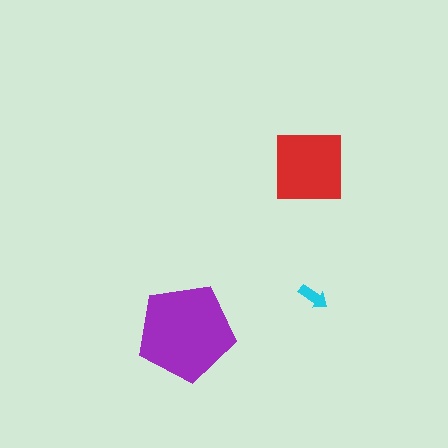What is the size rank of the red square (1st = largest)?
2nd.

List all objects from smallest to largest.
The cyan arrow, the red square, the purple pentagon.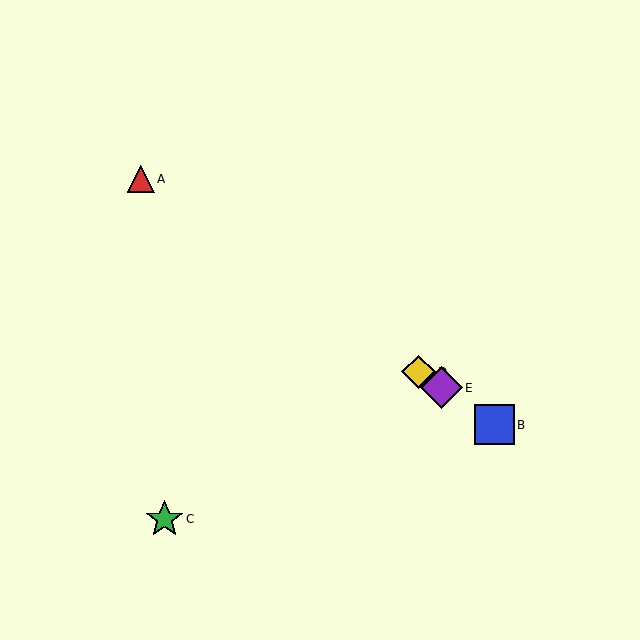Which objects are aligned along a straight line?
Objects A, B, D, E are aligned along a straight line.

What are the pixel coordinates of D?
Object D is at (418, 372).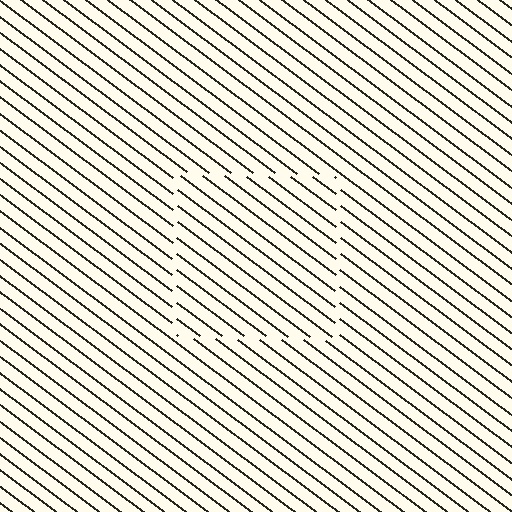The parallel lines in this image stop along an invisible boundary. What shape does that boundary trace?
An illusory square. The interior of the shape contains the same grating, shifted by half a period — the contour is defined by the phase discontinuity where line-ends from the inner and outer gratings abut.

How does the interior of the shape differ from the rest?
The interior of the shape contains the same grating, shifted by half a period — the contour is defined by the phase discontinuity where line-ends from the inner and outer gratings abut.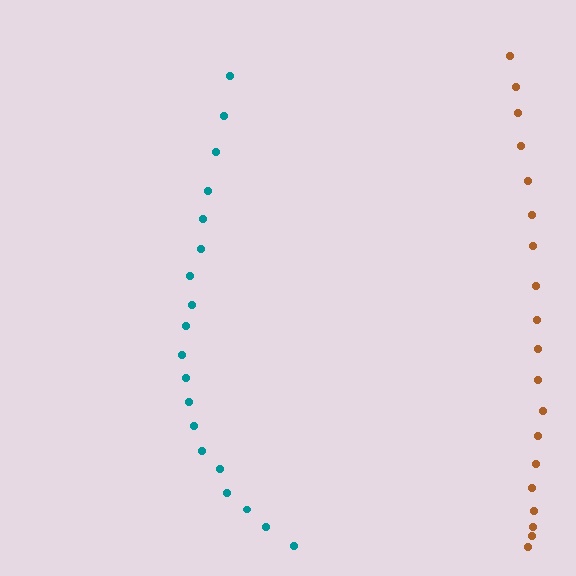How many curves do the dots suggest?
There are 2 distinct paths.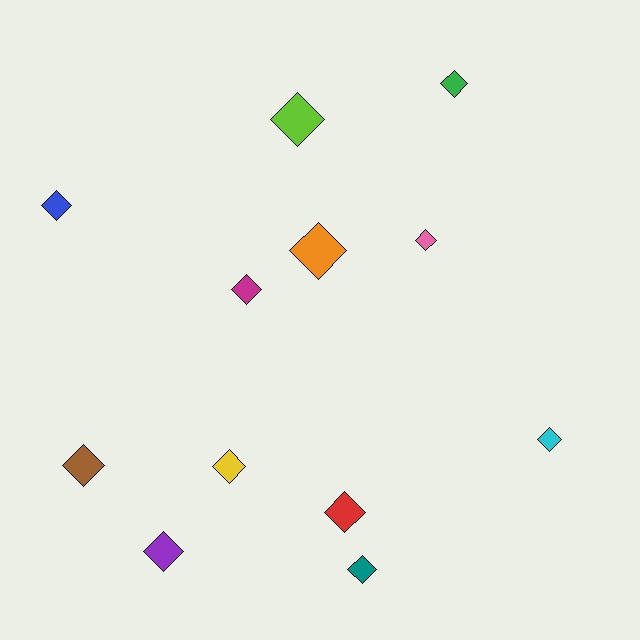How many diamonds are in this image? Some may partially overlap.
There are 12 diamonds.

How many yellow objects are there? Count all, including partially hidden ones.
There is 1 yellow object.